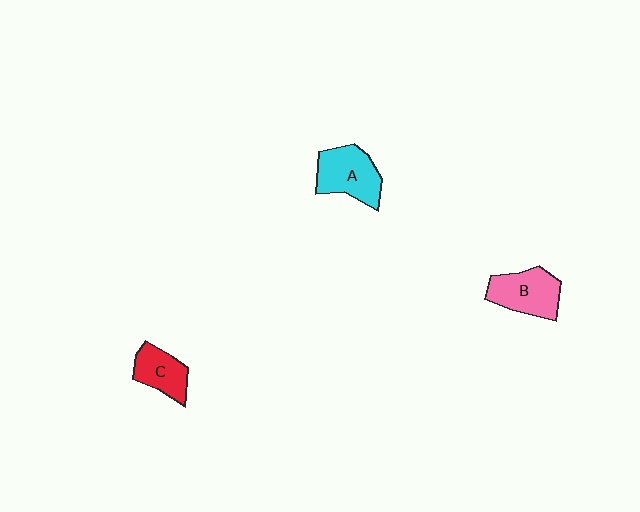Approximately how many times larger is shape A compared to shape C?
Approximately 1.4 times.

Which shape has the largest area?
Shape A (cyan).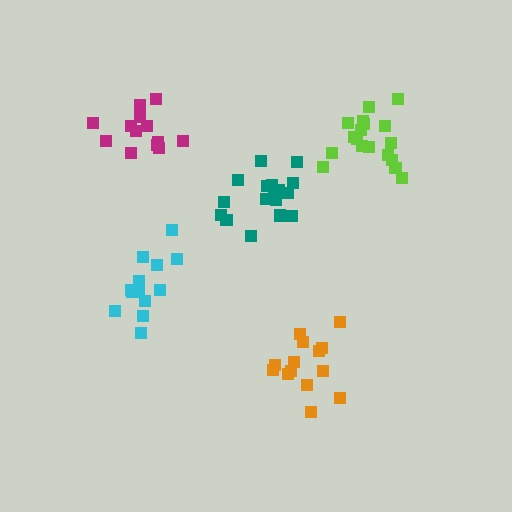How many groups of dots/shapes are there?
There are 5 groups.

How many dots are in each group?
Group 1: 17 dots, Group 2: 18 dots, Group 3: 14 dots, Group 4: 14 dots, Group 5: 13 dots (76 total).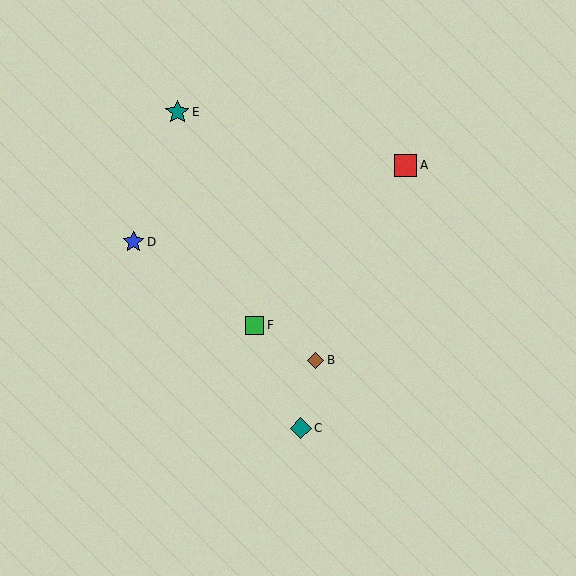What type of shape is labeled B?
Shape B is a brown diamond.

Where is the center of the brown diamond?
The center of the brown diamond is at (316, 360).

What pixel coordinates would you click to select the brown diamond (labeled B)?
Click at (316, 360) to select the brown diamond B.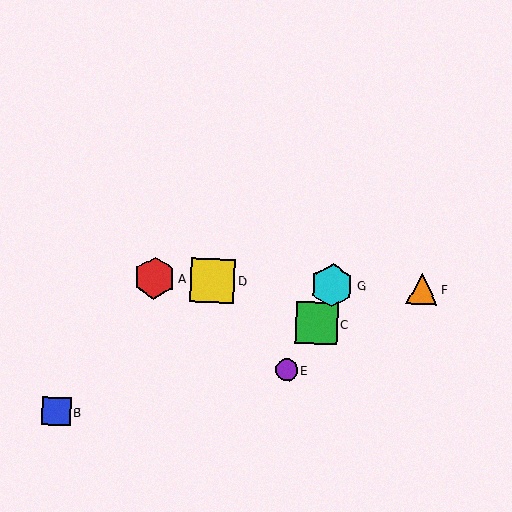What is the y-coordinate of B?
Object B is at y≈411.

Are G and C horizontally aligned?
No, G is at y≈286 and C is at y≈323.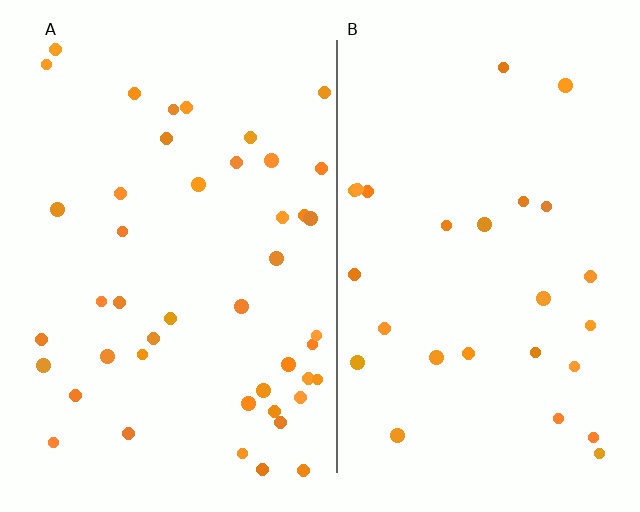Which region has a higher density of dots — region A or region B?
A (the left).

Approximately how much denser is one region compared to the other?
Approximately 1.7× — region A over region B.